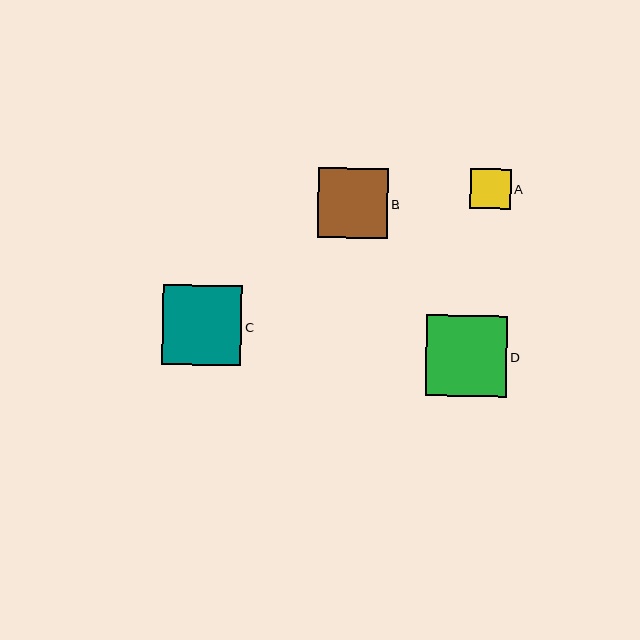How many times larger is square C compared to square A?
Square C is approximately 2.0 times the size of square A.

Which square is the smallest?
Square A is the smallest with a size of approximately 41 pixels.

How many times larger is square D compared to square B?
Square D is approximately 1.2 times the size of square B.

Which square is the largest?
Square D is the largest with a size of approximately 81 pixels.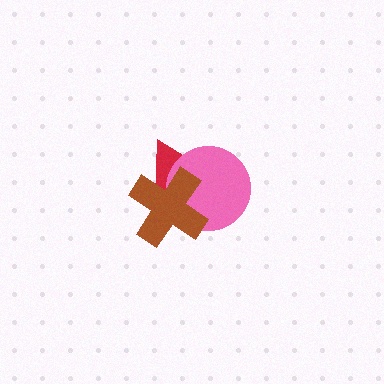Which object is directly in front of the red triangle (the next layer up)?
The pink circle is directly in front of the red triangle.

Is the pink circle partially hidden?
Yes, it is partially covered by another shape.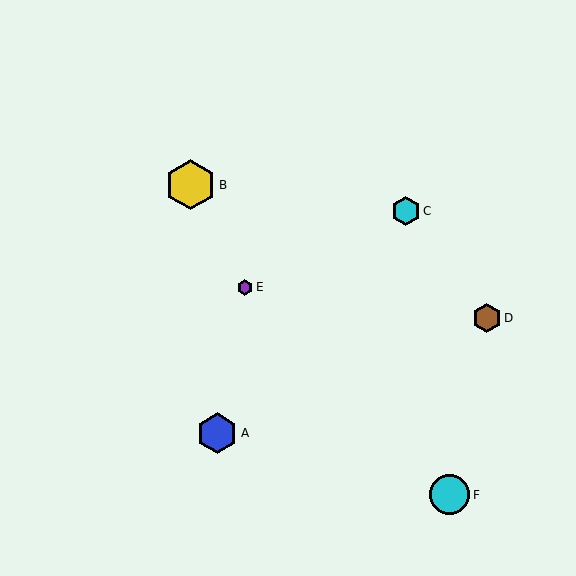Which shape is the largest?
The yellow hexagon (labeled B) is the largest.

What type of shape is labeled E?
Shape E is a purple hexagon.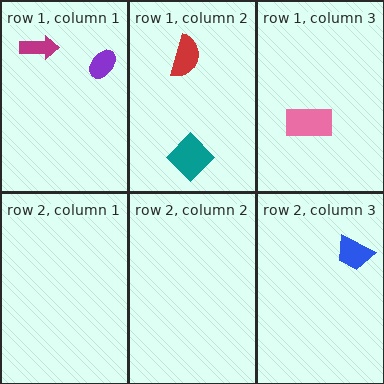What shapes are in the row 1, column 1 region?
The magenta arrow, the purple ellipse.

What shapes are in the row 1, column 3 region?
The pink rectangle.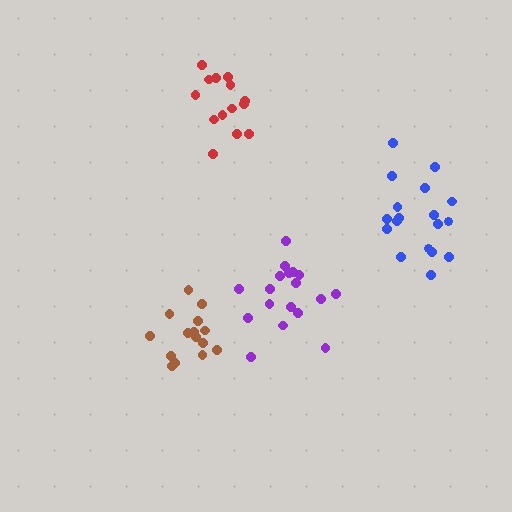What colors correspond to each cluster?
The clusters are colored: blue, red, purple, brown.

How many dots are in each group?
Group 1: 18 dots, Group 2: 14 dots, Group 3: 18 dots, Group 4: 15 dots (65 total).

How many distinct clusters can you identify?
There are 4 distinct clusters.